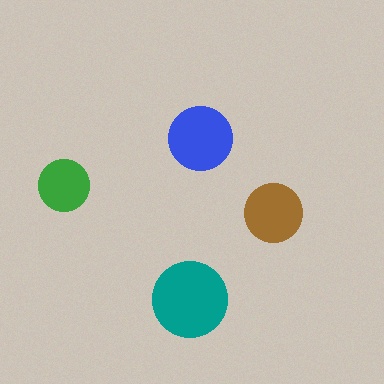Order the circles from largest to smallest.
the teal one, the blue one, the brown one, the green one.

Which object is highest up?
The blue circle is topmost.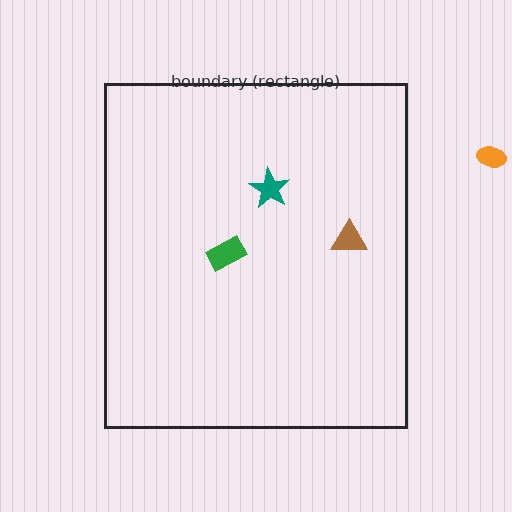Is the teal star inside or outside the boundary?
Inside.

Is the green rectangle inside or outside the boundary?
Inside.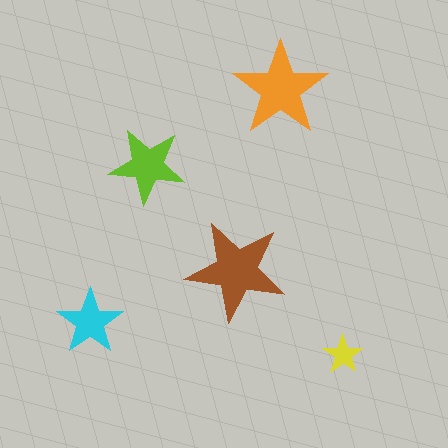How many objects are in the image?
There are 5 objects in the image.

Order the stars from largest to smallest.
the brown one, the orange one, the lime one, the cyan one, the yellow one.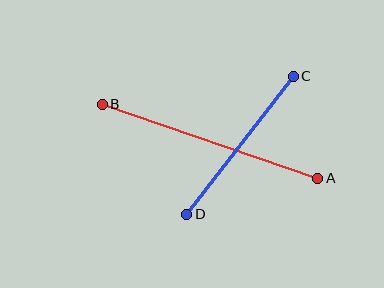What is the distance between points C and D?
The distance is approximately 175 pixels.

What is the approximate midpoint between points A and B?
The midpoint is at approximately (210, 141) pixels.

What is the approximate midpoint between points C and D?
The midpoint is at approximately (240, 145) pixels.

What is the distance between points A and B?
The distance is approximately 228 pixels.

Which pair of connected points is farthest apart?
Points A and B are farthest apart.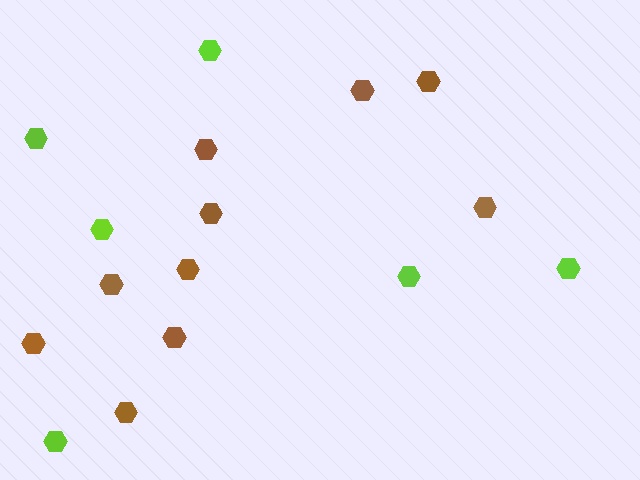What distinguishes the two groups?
There are 2 groups: one group of lime hexagons (6) and one group of brown hexagons (10).